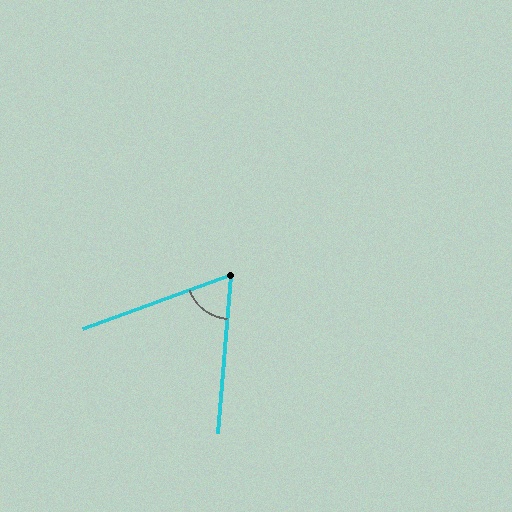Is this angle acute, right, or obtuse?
It is acute.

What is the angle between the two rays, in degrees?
Approximately 65 degrees.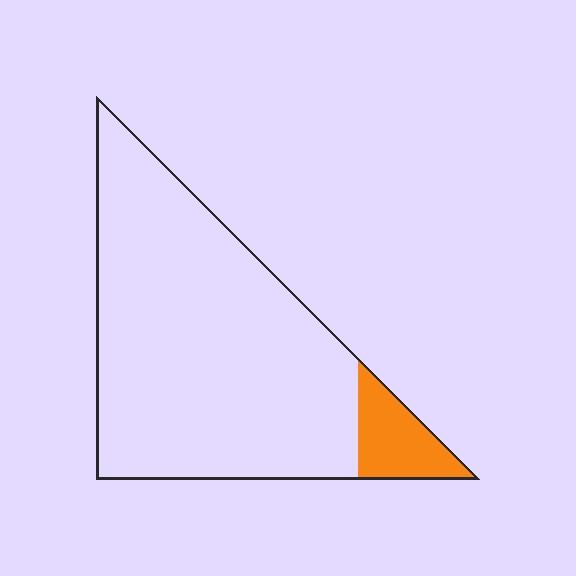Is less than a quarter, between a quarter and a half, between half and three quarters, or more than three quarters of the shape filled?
Less than a quarter.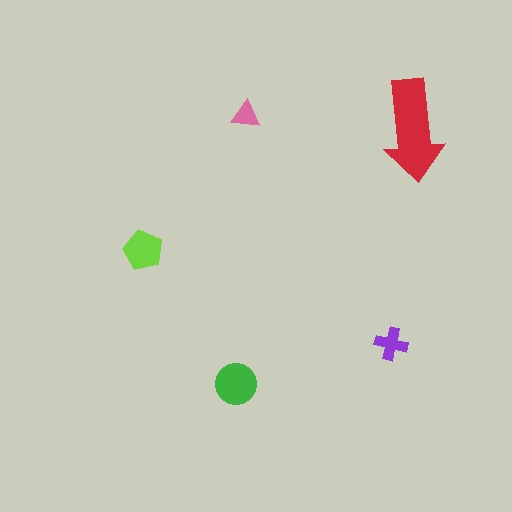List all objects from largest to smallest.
The red arrow, the green circle, the lime pentagon, the purple cross, the pink triangle.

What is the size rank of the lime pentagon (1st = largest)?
3rd.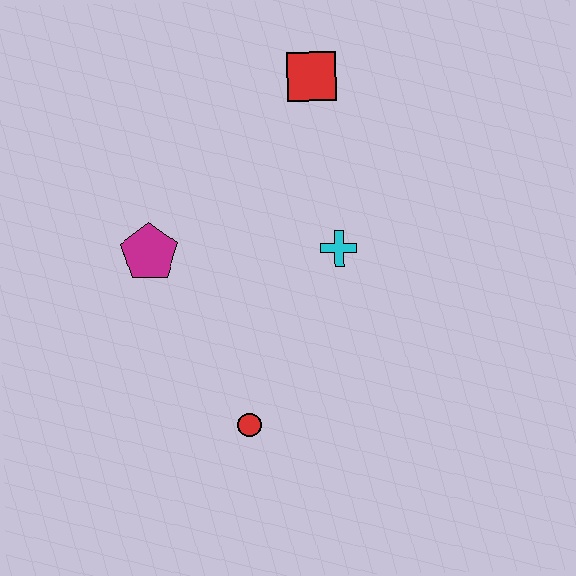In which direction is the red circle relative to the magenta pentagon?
The red circle is below the magenta pentagon.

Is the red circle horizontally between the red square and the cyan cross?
No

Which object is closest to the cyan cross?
The red square is closest to the cyan cross.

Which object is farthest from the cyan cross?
The red circle is farthest from the cyan cross.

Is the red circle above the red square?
No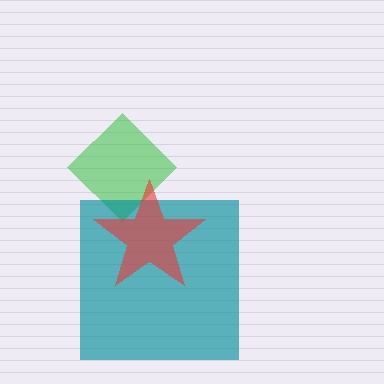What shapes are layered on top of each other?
The layered shapes are: a green diamond, a teal square, a red star.